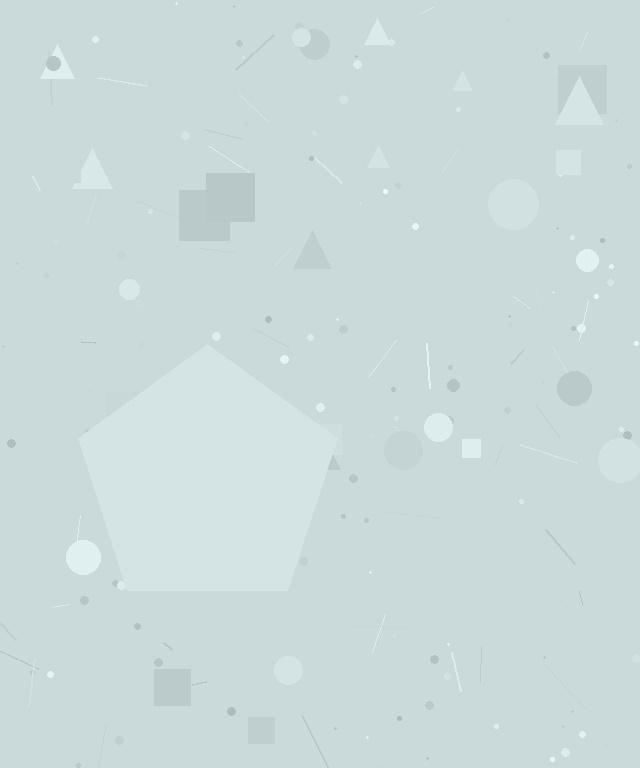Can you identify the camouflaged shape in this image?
The camouflaged shape is a pentagon.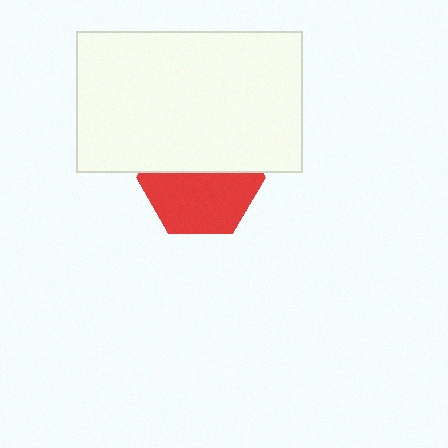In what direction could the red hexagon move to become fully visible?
The red hexagon could move down. That would shift it out from behind the white rectangle entirely.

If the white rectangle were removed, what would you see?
You would see the complete red hexagon.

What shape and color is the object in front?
The object in front is a white rectangle.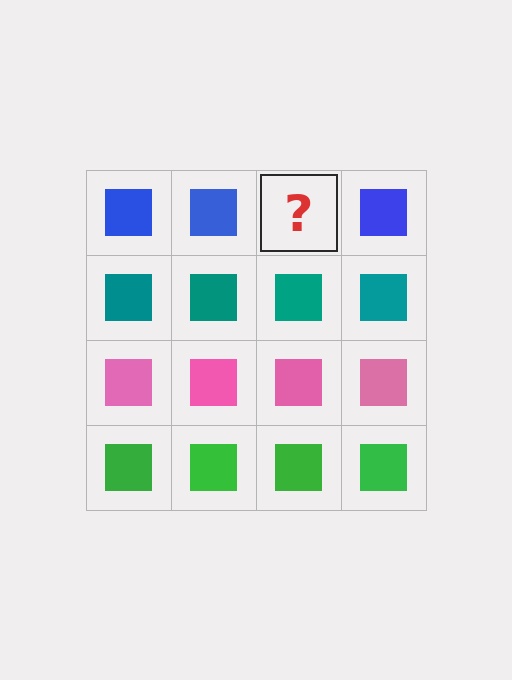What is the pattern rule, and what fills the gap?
The rule is that each row has a consistent color. The gap should be filled with a blue square.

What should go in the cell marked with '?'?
The missing cell should contain a blue square.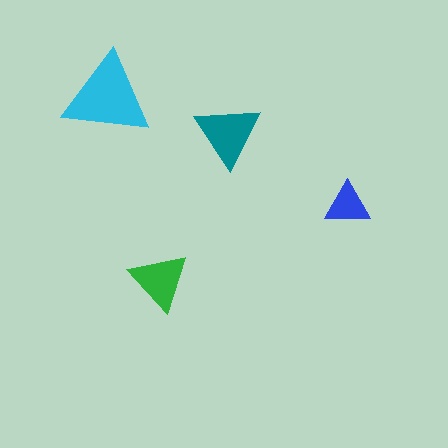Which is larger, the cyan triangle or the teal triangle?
The cyan one.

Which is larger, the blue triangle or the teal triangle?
The teal one.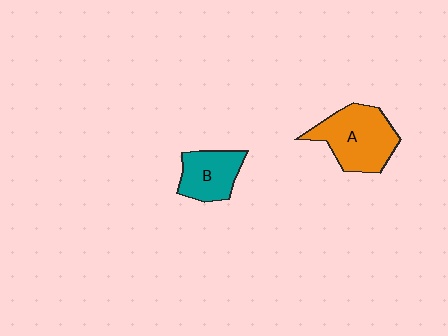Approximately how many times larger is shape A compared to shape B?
Approximately 1.5 times.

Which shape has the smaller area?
Shape B (teal).